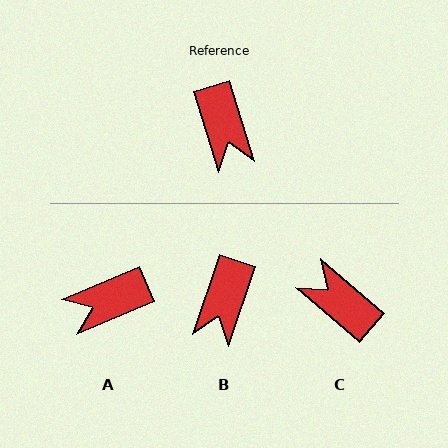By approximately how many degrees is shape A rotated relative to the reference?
Approximately 84 degrees clockwise.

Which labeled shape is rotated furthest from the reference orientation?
C, about 147 degrees away.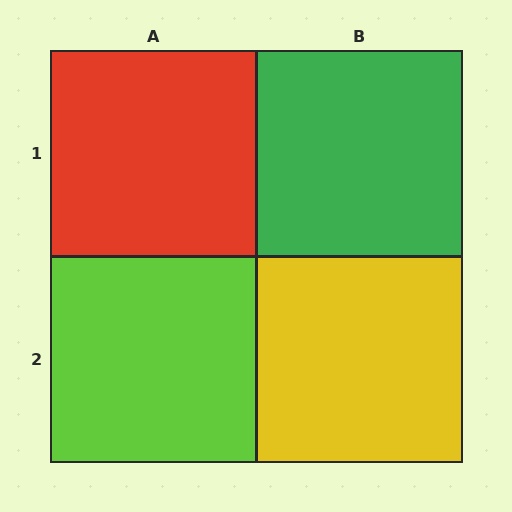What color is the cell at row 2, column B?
Yellow.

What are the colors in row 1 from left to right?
Red, green.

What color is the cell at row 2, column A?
Lime.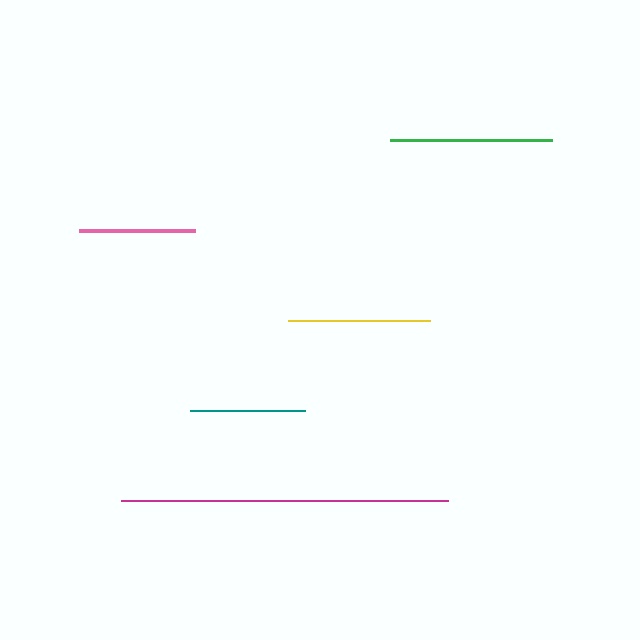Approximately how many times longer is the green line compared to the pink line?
The green line is approximately 1.4 times the length of the pink line.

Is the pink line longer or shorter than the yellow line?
The yellow line is longer than the pink line.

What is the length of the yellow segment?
The yellow segment is approximately 142 pixels long.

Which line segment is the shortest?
The teal line is the shortest at approximately 115 pixels.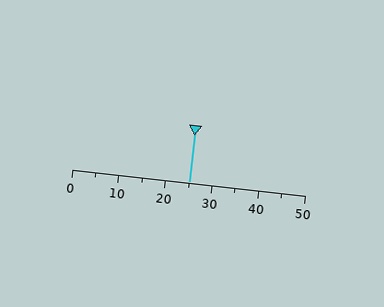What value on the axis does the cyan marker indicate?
The marker indicates approximately 25.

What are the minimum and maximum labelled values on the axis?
The axis runs from 0 to 50.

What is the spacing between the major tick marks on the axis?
The major ticks are spaced 10 apart.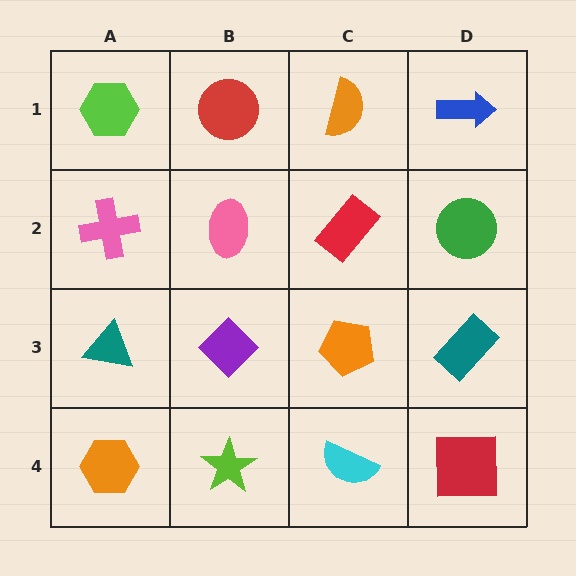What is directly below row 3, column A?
An orange hexagon.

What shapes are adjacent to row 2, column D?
A blue arrow (row 1, column D), a teal rectangle (row 3, column D), a red rectangle (row 2, column C).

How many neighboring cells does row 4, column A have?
2.